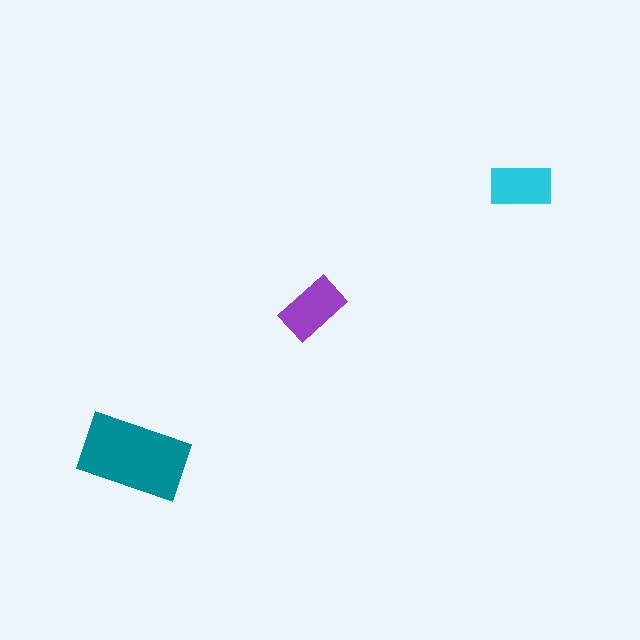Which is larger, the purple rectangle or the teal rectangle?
The teal one.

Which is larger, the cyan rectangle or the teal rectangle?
The teal one.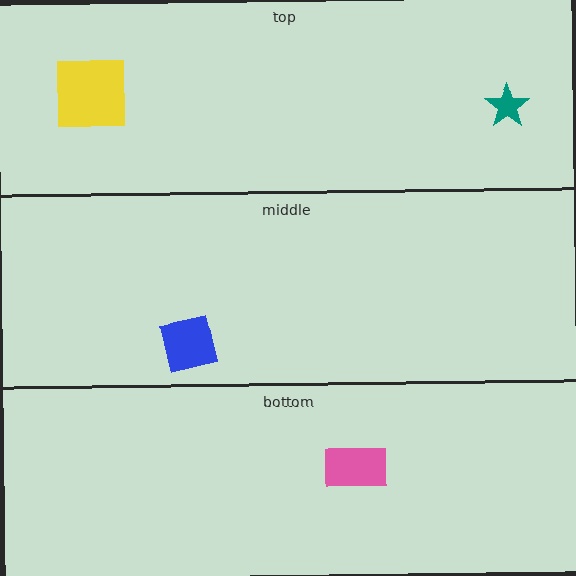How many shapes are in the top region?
2.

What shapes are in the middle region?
The blue square.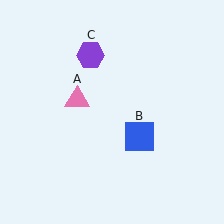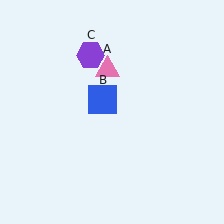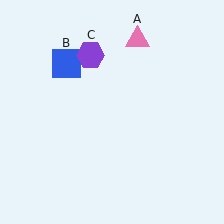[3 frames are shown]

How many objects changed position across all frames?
2 objects changed position: pink triangle (object A), blue square (object B).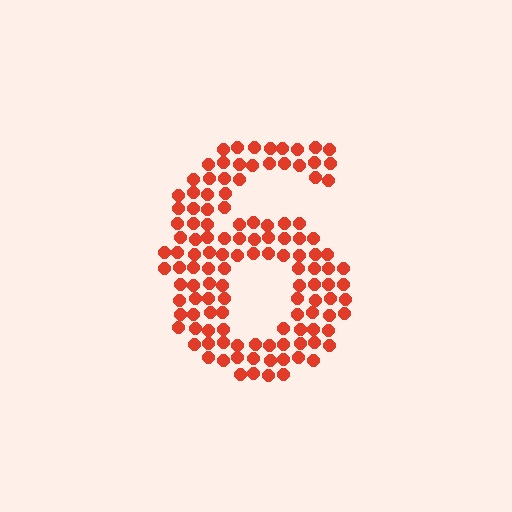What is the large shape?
The large shape is the digit 6.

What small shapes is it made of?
It is made of small circles.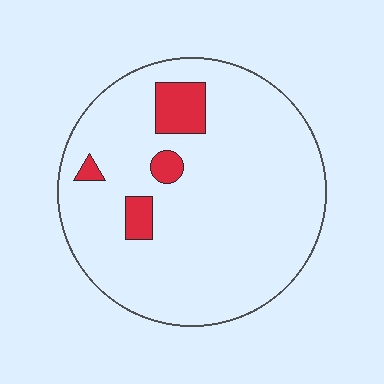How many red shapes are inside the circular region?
4.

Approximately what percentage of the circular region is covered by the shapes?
Approximately 10%.